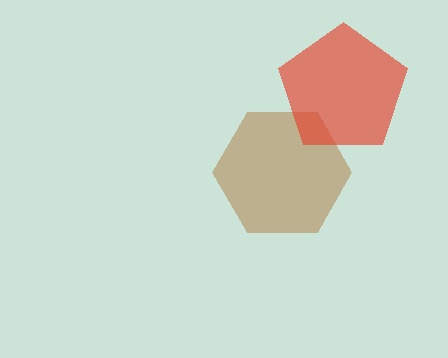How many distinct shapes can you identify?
There are 2 distinct shapes: a brown hexagon, a red pentagon.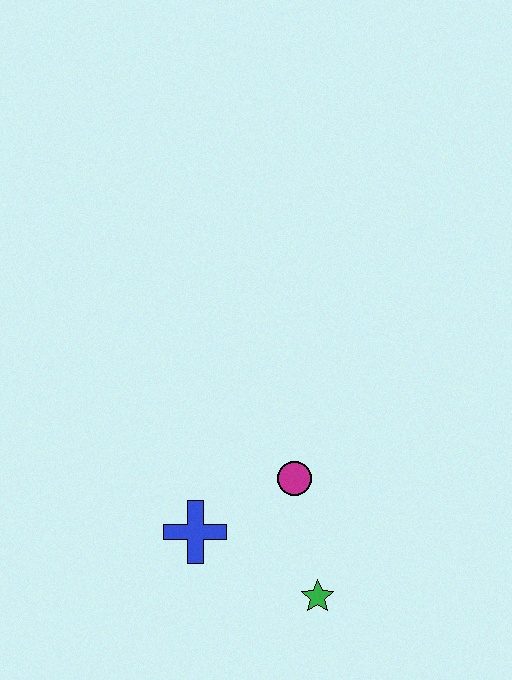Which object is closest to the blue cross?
The magenta circle is closest to the blue cross.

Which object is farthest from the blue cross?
The green star is farthest from the blue cross.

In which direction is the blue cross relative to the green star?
The blue cross is to the left of the green star.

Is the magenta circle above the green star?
Yes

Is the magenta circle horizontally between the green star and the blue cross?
Yes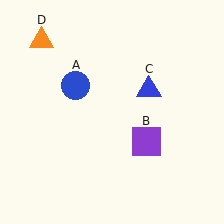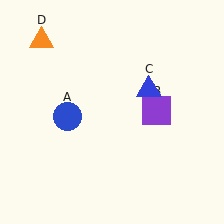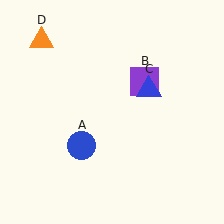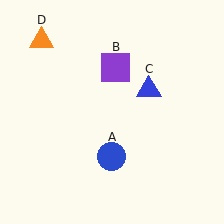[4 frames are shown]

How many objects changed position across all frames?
2 objects changed position: blue circle (object A), purple square (object B).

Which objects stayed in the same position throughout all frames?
Blue triangle (object C) and orange triangle (object D) remained stationary.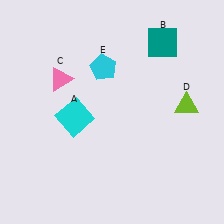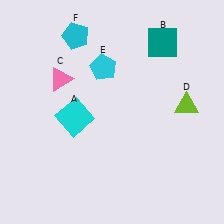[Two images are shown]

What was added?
A cyan pentagon (F) was added in Image 2.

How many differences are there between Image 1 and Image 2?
There is 1 difference between the two images.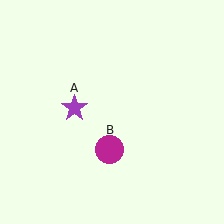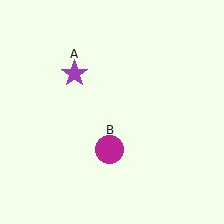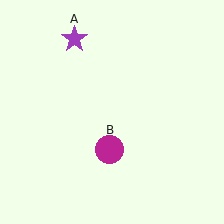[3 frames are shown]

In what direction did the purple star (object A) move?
The purple star (object A) moved up.